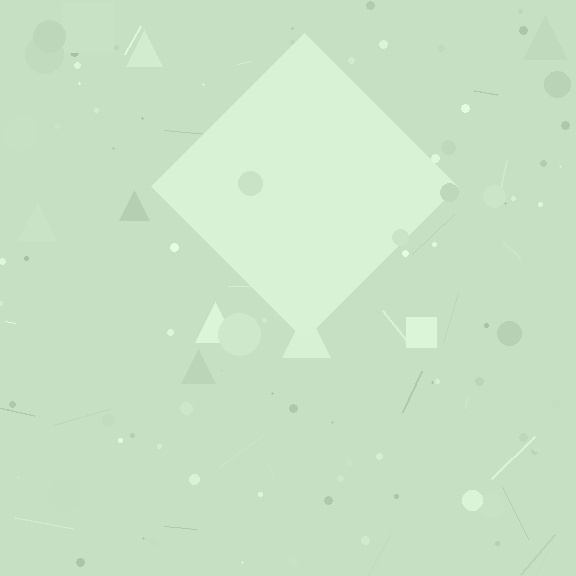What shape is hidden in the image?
A diamond is hidden in the image.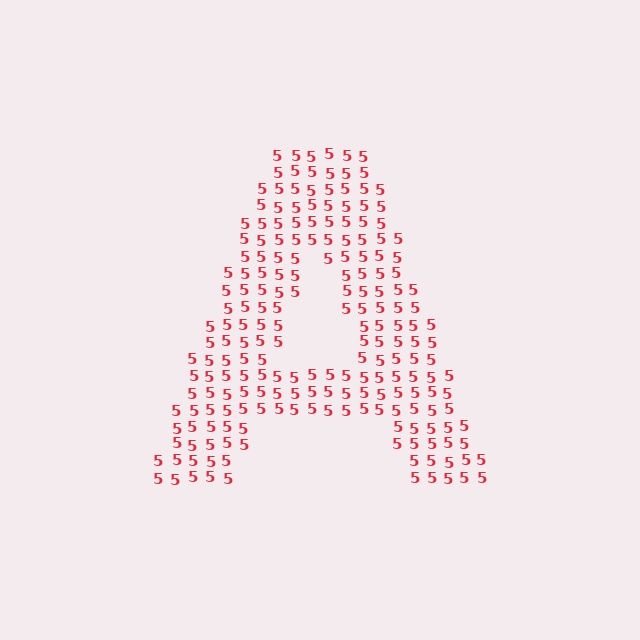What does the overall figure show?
The overall figure shows the letter A.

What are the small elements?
The small elements are digit 5's.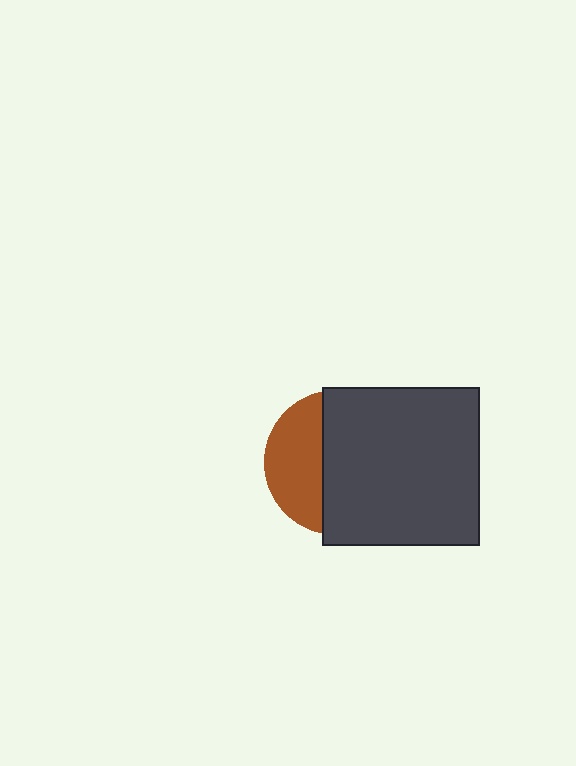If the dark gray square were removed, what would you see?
You would see the complete brown circle.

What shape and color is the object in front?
The object in front is a dark gray square.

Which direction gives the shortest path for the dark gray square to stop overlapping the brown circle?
Moving right gives the shortest separation.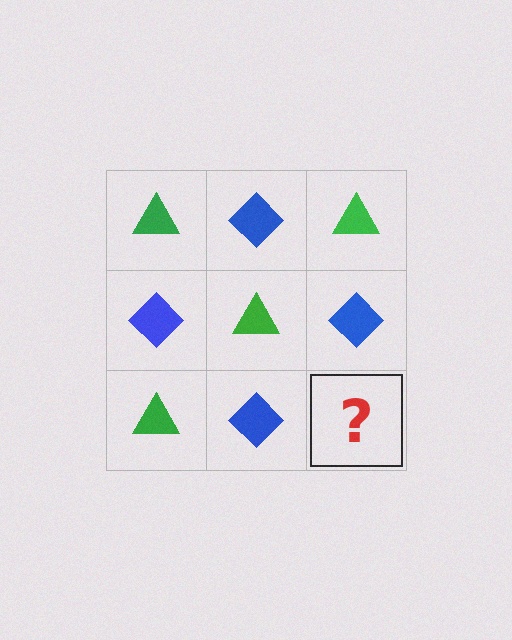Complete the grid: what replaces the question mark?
The question mark should be replaced with a green triangle.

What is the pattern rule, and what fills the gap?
The rule is that it alternates green triangle and blue diamond in a checkerboard pattern. The gap should be filled with a green triangle.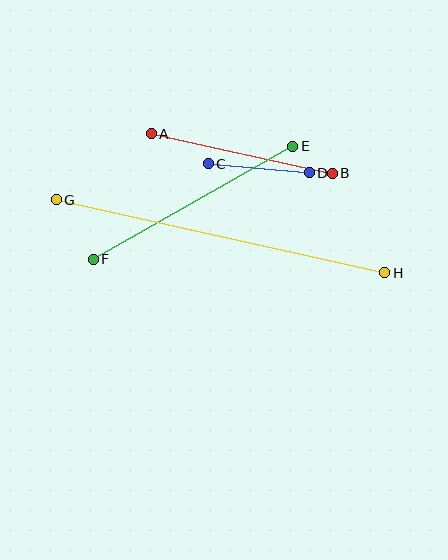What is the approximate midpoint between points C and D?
The midpoint is at approximately (259, 168) pixels.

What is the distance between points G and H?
The distance is approximately 337 pixels.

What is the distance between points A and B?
The distance is approximately 185 pixels.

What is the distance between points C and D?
The distance is approximately 101 pixels.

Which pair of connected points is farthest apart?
Points G and H are farthest apart.